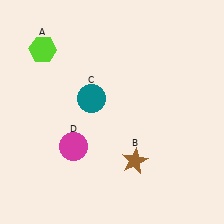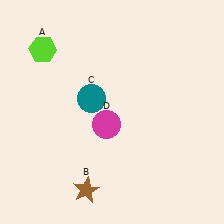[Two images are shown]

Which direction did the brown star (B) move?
The brown star (B) moved left.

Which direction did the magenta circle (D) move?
The magenta circle (D) moved right.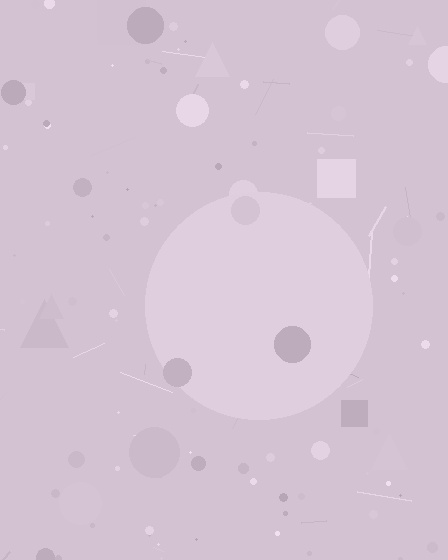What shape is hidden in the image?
A circle is hidden in the image.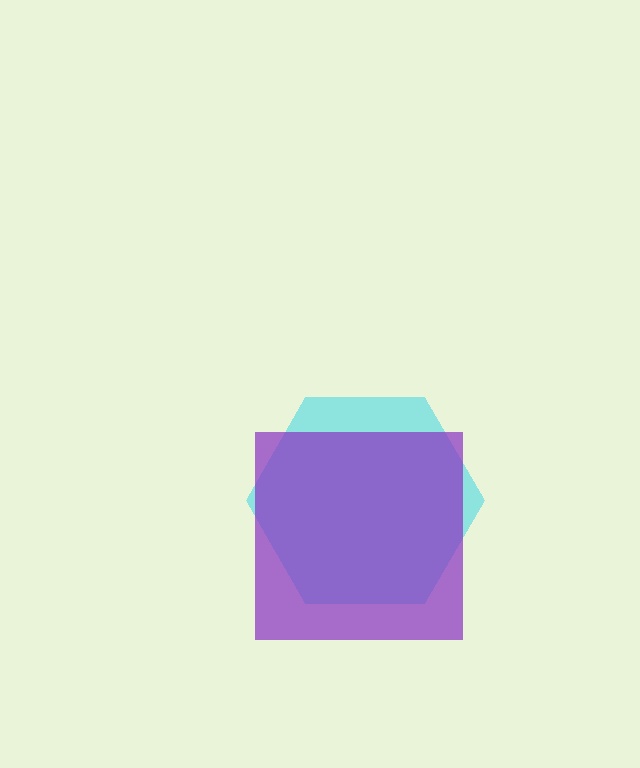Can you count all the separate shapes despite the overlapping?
Yes, there are 2 separate shapes.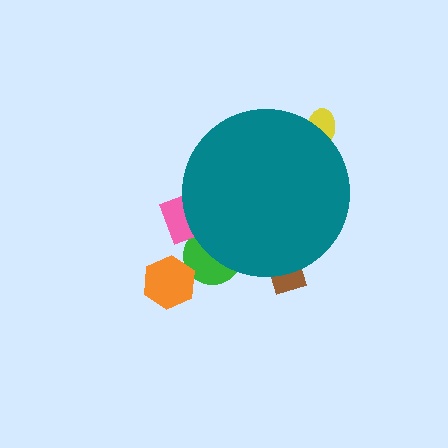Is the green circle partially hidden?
Yes, the green circle is partially hidden behind the teal circle.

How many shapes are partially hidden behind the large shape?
4 shapes are partially hidden.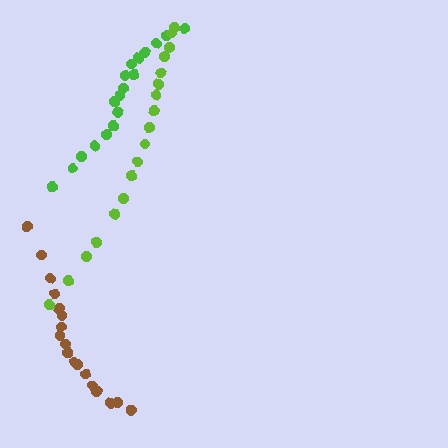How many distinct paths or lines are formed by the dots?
There are 3 distinct paths.